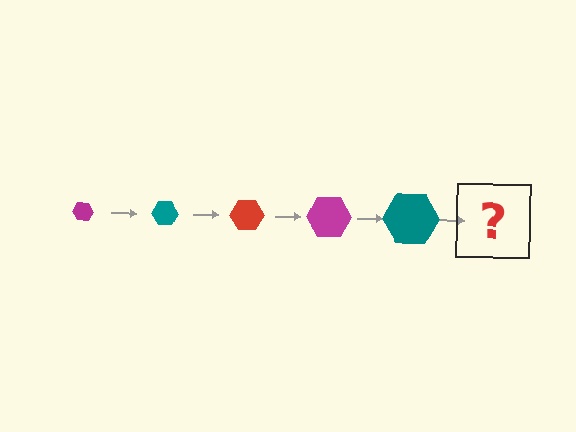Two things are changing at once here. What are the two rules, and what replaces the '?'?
The two rules are that the hexagon grows larger each step and the color cycles through magenta, teal, and red. The '?' should be a red hexagon, larger than the previous one.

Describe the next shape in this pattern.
It should be a red hexagon, larger than the previous one.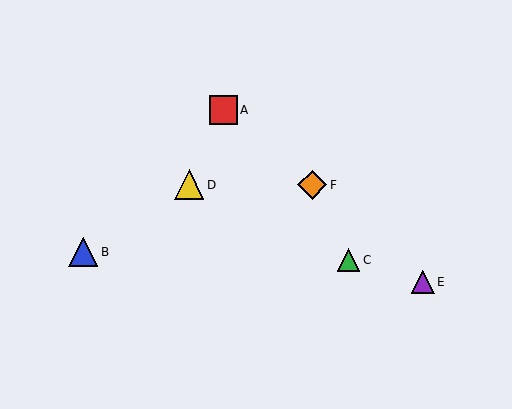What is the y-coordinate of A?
Object A is at y≈110.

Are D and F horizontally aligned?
Yes, both are at y≈185.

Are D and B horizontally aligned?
No, D is at y≈185 and B is at y≈252.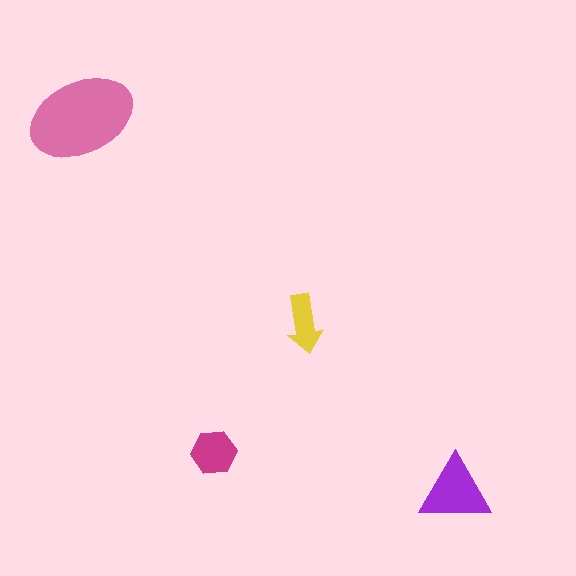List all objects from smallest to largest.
The yellow arrow, the magenta hexagon, the purple triangle, the pink ellipse.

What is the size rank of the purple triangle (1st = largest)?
2nd.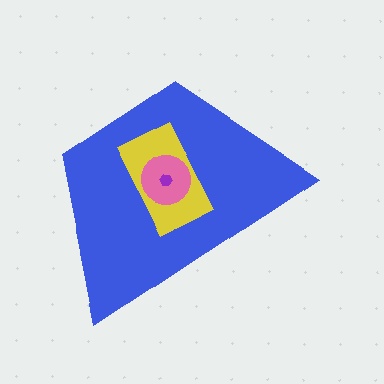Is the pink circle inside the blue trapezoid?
Yes.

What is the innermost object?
The purple hexagon.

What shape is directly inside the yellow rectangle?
The pink circle.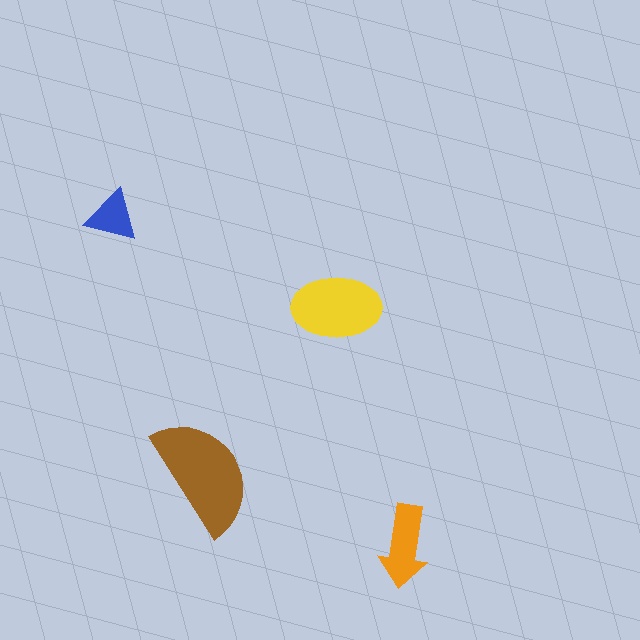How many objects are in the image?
There are 4 objects in the image.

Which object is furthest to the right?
The orange arrow is rightmost.